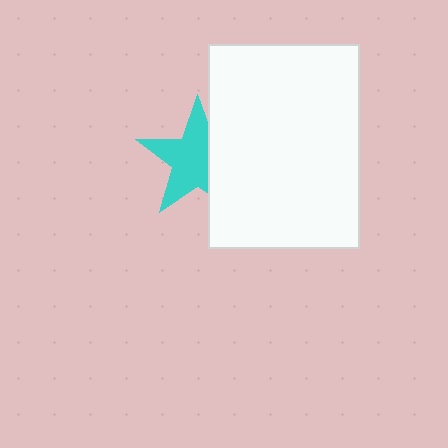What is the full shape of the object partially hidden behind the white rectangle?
The partially hidden object is a cyan star.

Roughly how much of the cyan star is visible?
Most of it is visible (roughly 66%).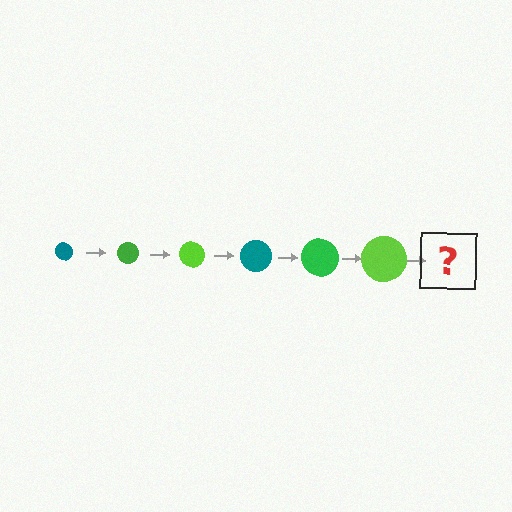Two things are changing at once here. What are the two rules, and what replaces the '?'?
The two rules are that the circle grows larger each step and the color cycles through teal, green, and lime. The '?' should be a teal circle, larger than the previous one.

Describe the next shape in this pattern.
It should be a teal circle, larger than the previous one.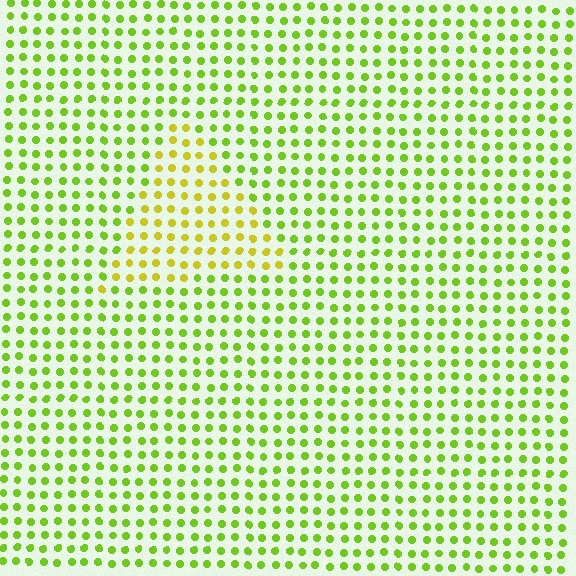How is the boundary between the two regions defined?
The boundary is defined purely by a slight shift in hue (about 32 degrees). Spacing, size, and orientation are identical on both sides.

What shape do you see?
I see a triangle.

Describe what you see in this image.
The image is filled with small lime elements in a uniform arrangement. A triangle-shaped region is visible where the elements are tinted to a slightly different hue, forming a subtle color boundary.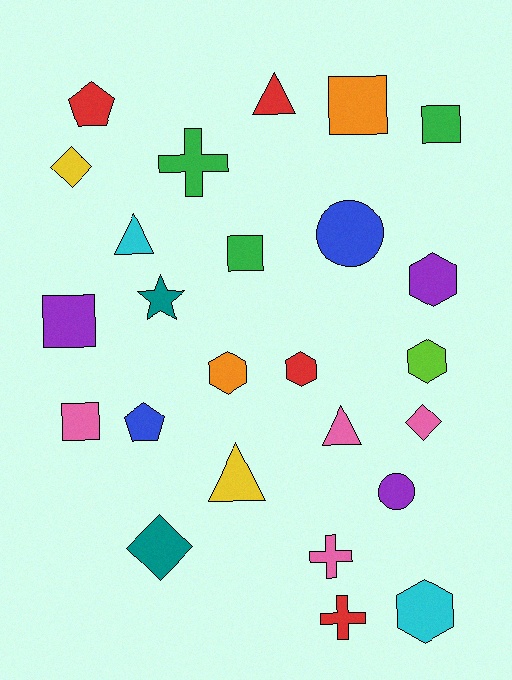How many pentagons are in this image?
There are 2 pentagons.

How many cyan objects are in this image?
There are 2 cyan objects.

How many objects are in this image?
There are 25 objects.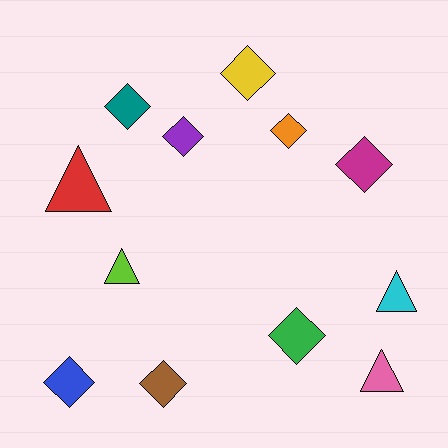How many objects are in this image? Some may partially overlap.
There are 12 objects.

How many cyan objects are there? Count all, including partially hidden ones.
There is 1 cyan object.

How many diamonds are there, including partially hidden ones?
There are 8 diamonds.